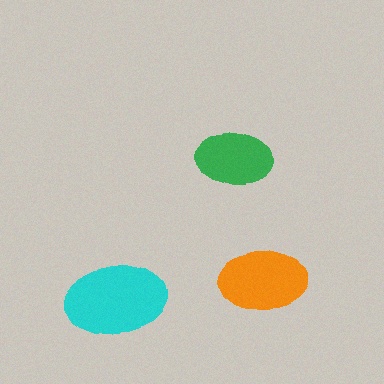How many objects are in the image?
There are 3 objects in the image.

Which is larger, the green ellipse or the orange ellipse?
The orange one.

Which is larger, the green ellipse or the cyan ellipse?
The cyan one.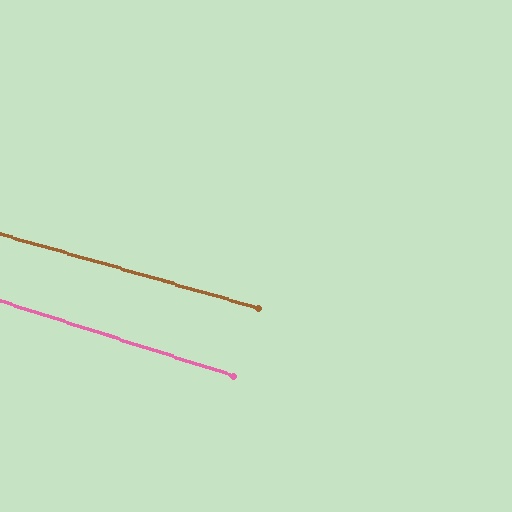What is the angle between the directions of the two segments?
Approximately 2 degrees.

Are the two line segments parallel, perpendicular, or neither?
Parallel — their directions differ by only 1.9°.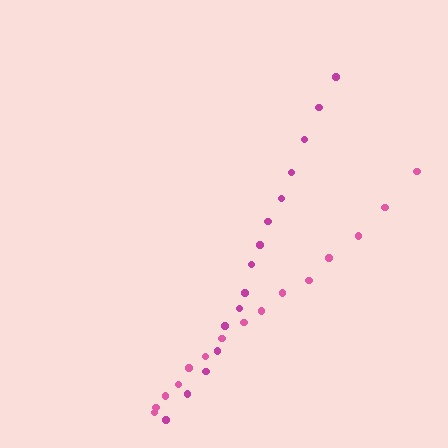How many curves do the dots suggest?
There are 2 distinct paths.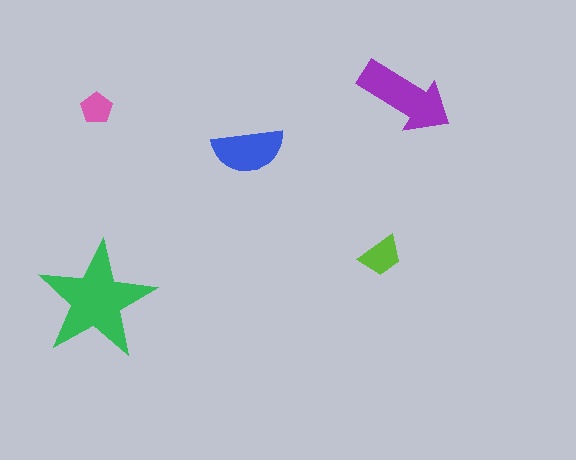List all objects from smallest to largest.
The pink pentagon, the lime trapezoid, the blue semicircle, the purple arrow, the green star.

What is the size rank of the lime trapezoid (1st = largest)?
4th.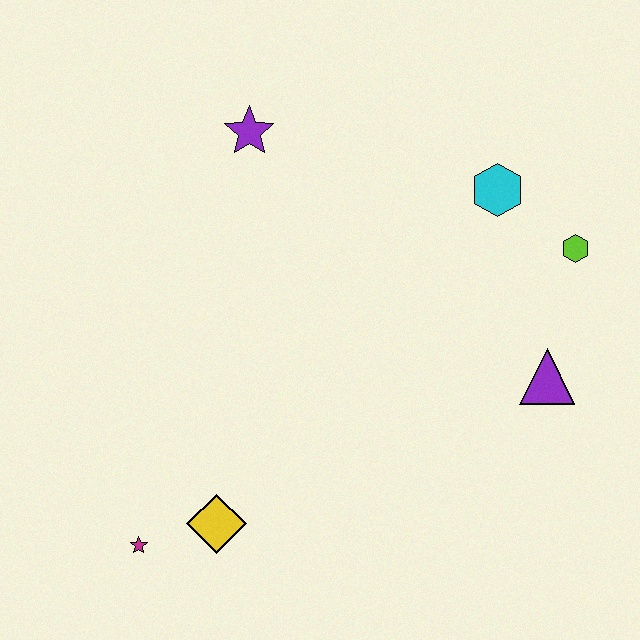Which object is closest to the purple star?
The cyan hexagon is closest to the purple star.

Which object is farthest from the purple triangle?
The magenta star is farthest from the purple triangle.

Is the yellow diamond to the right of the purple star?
No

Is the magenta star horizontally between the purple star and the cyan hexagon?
No